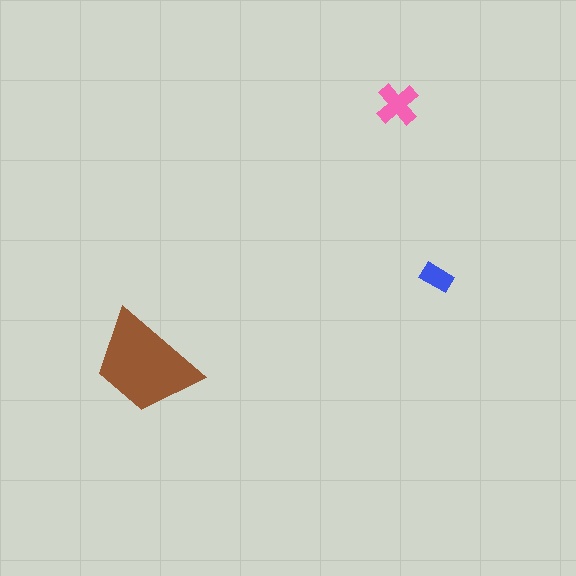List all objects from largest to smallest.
The brown trapezoid, the pink cross, the blue rectangle.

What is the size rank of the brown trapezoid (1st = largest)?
1st.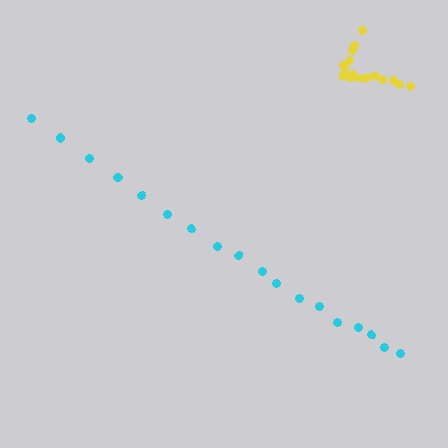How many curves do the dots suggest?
There are 2 distinct paths.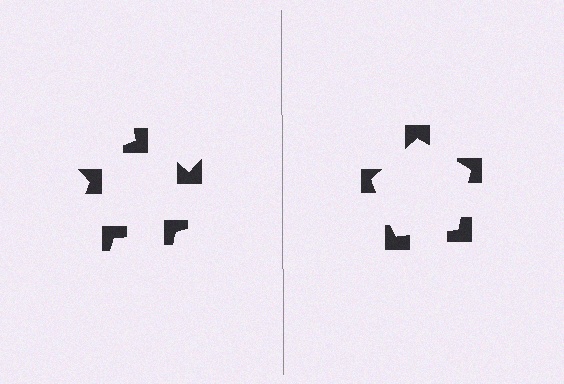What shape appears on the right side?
An illusory pentagon.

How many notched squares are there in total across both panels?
10 — 5 on each side.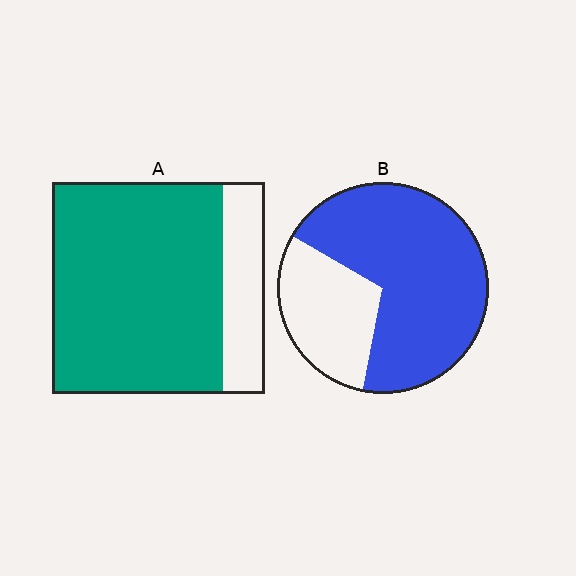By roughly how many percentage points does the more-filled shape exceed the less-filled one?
By roughly 10 percentage points (A over B).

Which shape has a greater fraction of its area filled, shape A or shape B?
Shape A.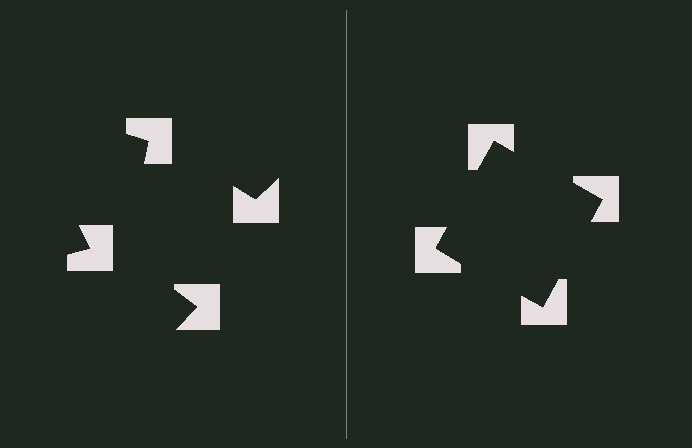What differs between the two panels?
The notched squares are positioned identically on both sides; only the wedge orientations differ. On the right they align to a square; on the left they are misaligned.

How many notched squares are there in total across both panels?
8 — 4 on each side.